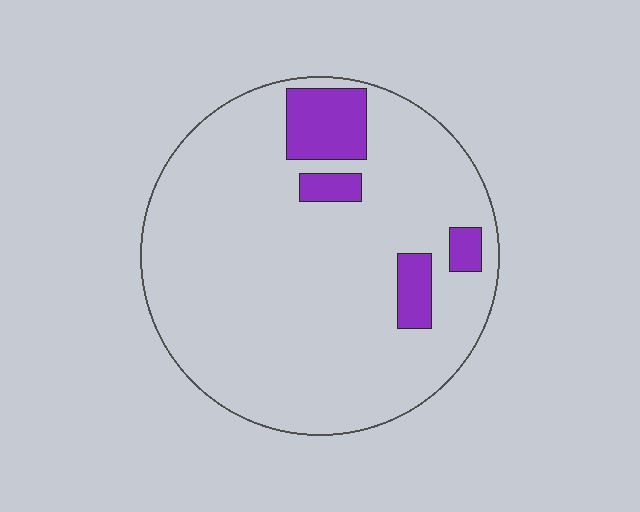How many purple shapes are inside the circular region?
4.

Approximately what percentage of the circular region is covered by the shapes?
Approximately 10%.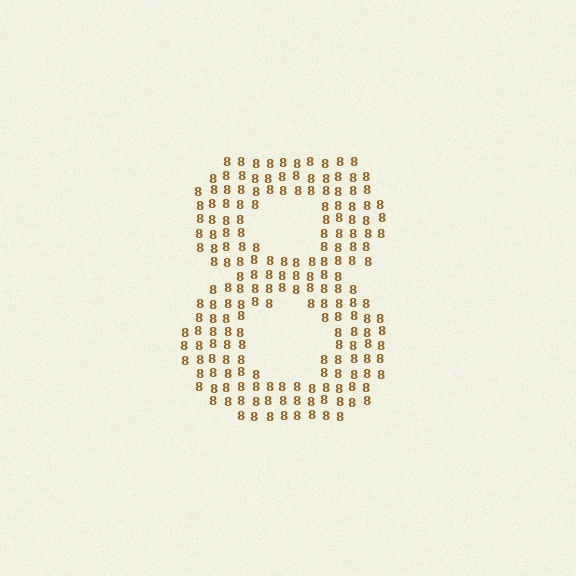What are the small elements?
The small elements are digit 8's.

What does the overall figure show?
The overall figure shows the digit 8.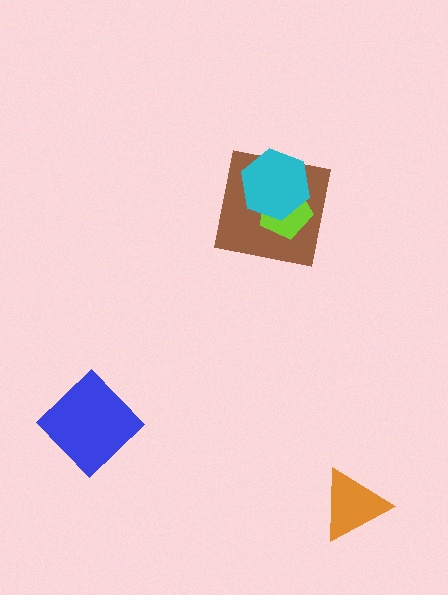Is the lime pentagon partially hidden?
Yes, it is partially covered by another shape.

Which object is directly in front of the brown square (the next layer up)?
The lime pentagon is directly in front of the brown square.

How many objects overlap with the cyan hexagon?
2 objects overlap with the cyan hexagon.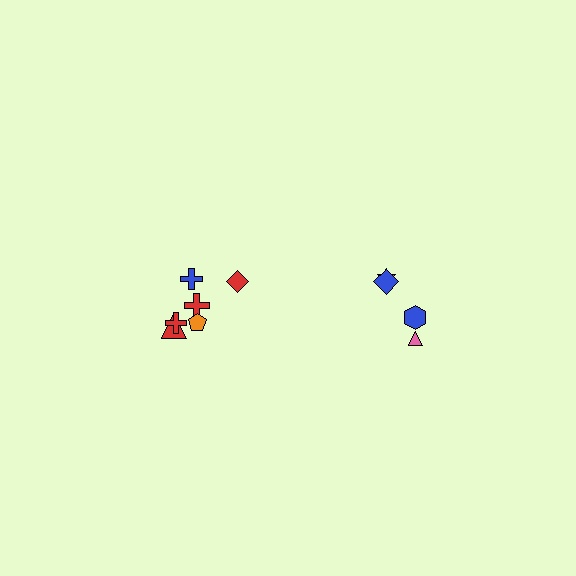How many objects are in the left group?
There are 6 objects.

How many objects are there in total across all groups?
There are 10 objects.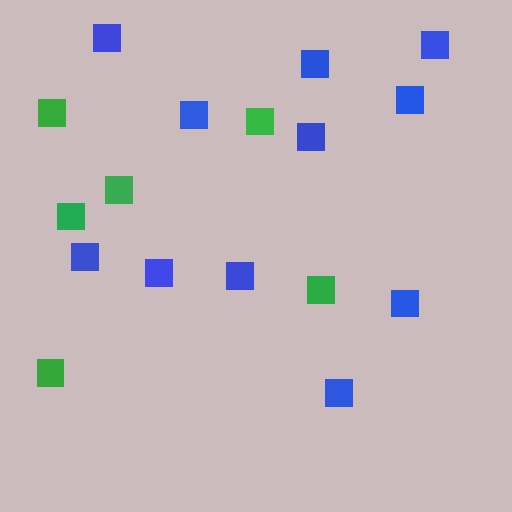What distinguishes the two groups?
There are 2 groups: one group of green squares (6) and one group of blue squares (11).